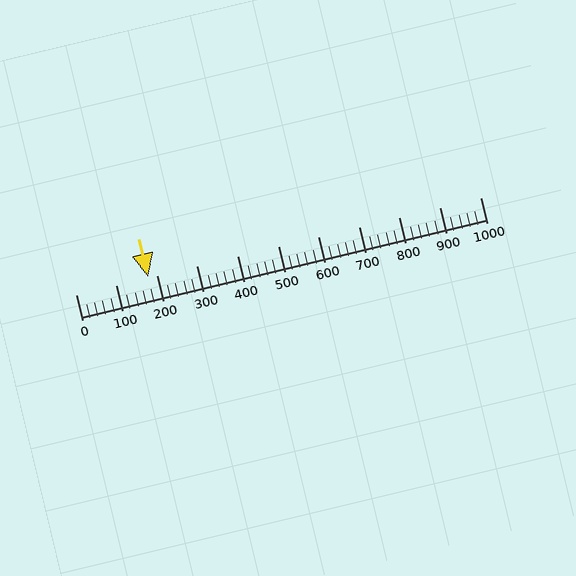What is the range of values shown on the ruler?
The ruler shows values from 0 to 1000.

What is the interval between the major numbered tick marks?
The major tick marks are spaced 100 units apart.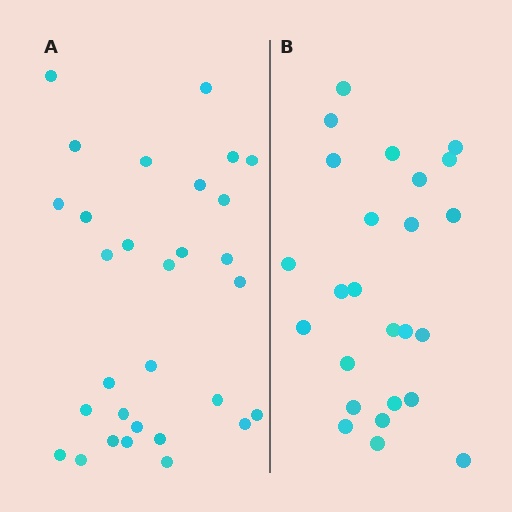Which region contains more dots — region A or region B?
Region A (the left region) has more dots.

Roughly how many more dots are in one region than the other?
Region A has about 5 more dots than region B.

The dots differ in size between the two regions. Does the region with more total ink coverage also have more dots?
No. Region B has more total ink coverage because its dots are larger, but region A actually contains more individual dots. Total area can be misleading — the number of items is what matters here.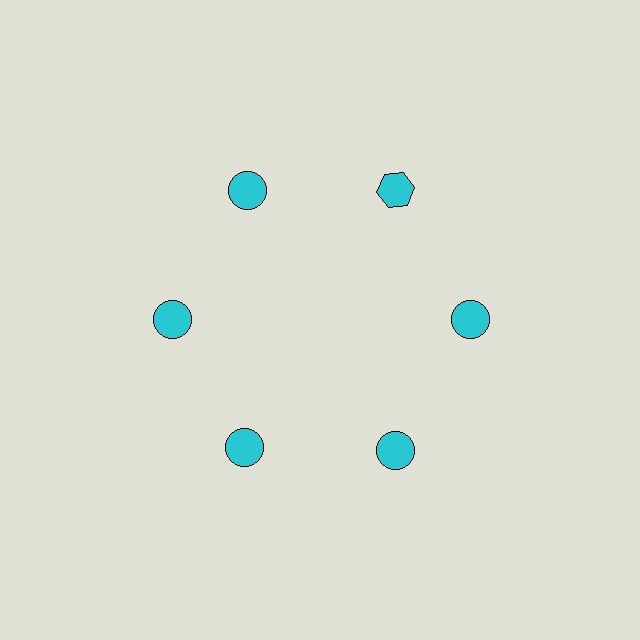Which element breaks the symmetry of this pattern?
The cyan hexagon at roughly the 1 o'clock position breaks the symmetry. All other shapes are cyan circles.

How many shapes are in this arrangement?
There are 6 shapes arranged in a ring pattern.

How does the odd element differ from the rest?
It has a different shape: hexagon instead of circle.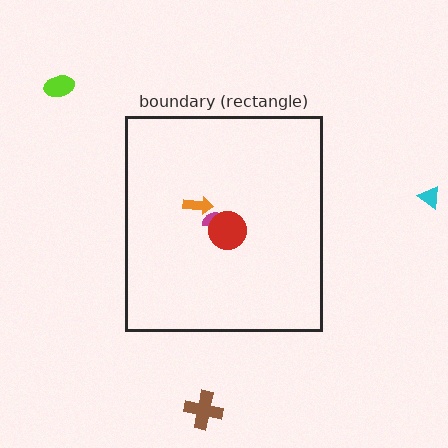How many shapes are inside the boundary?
3 inside, 3 outside.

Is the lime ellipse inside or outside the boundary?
Outside.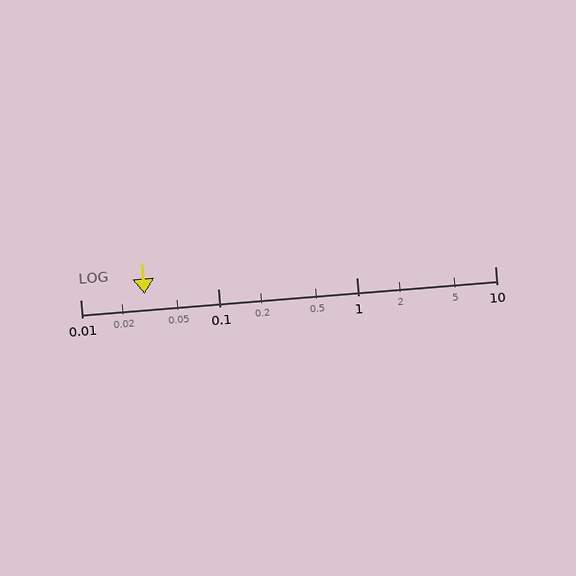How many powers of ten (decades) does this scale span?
The scale spans 3 decades, from 0.01 to 10.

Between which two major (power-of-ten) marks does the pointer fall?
The pointer is between 0.01 and 0.1.